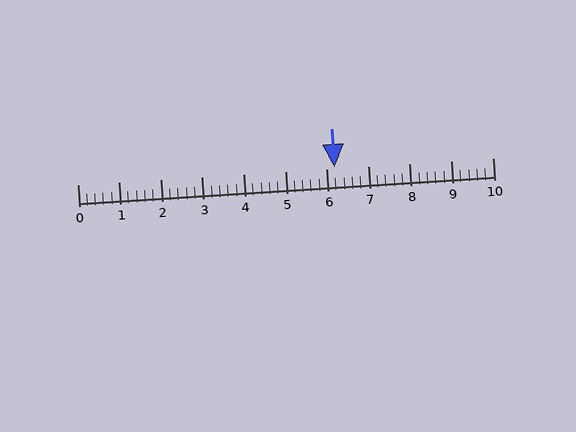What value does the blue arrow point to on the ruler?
The blue arrow points to approximately 6.2.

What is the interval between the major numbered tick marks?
The major tick marks are spaced 1 units apart.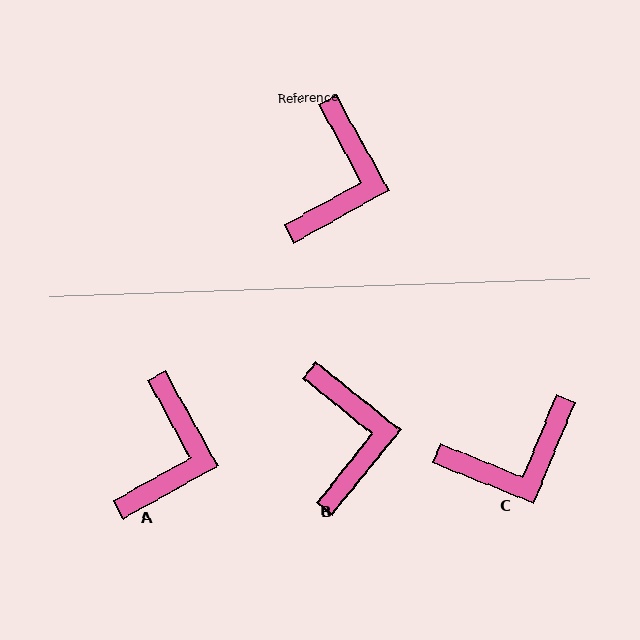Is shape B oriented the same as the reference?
No, it is off by about 22 degrees.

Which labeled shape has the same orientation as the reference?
A.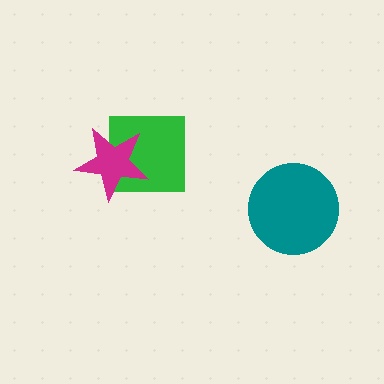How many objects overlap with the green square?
1 object overlaps with the green square.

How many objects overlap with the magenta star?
1 object overlaps with the magenta star.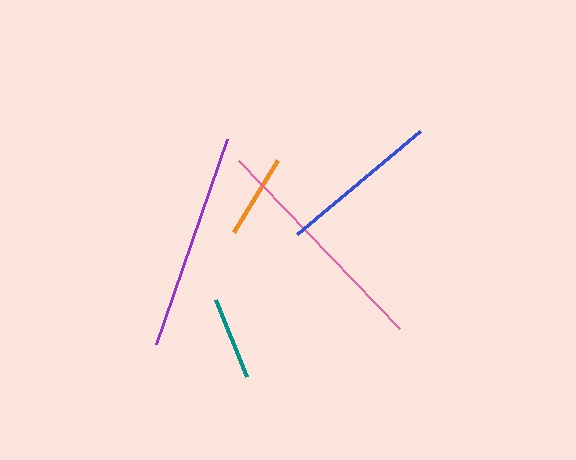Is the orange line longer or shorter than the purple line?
The purple line is longer than the orange line.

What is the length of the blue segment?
The blue segment is approximately 161 pixels long.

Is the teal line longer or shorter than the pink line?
The pink line is longer than the teal line.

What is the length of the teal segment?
The teal segment is approximately 83 pixels long.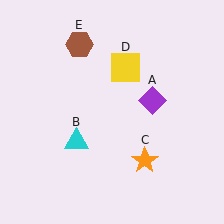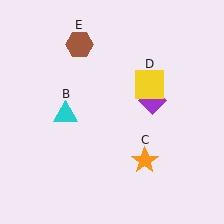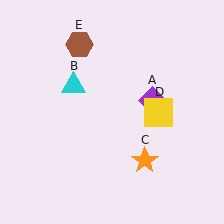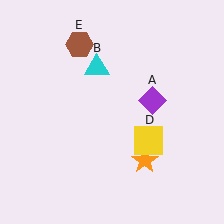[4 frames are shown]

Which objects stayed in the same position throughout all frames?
Purple diamond (object A) and orange star (object C) and brown hexagon (object E) remained stationary.